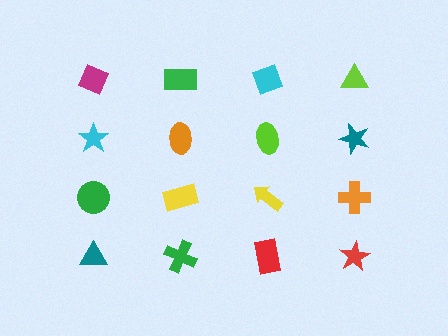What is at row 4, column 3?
A red rectangle.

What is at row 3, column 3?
A yellow arrow.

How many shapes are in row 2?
4 shapes.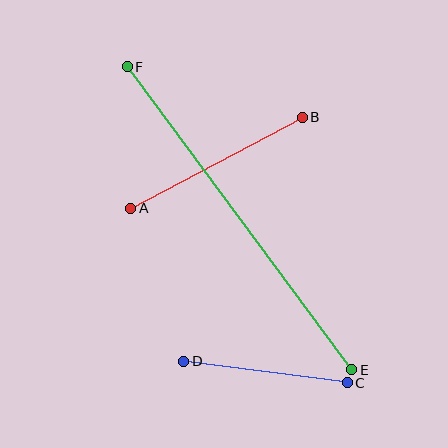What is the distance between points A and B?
The distance is approximately 194 pixels.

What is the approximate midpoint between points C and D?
The midpoint is at approximately (265, 372) pixels.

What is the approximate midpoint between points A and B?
The midpoint is at approximately (217, 163) pixels.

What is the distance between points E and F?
The distance is approximately 377 pixels.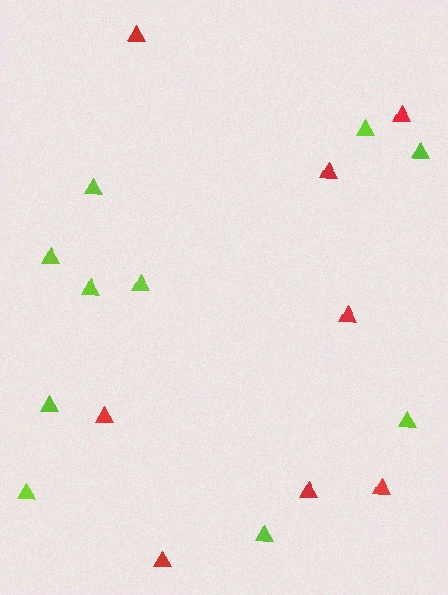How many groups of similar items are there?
There are 2 groups: one group of lime triangles (10) and one group of red triangles (8).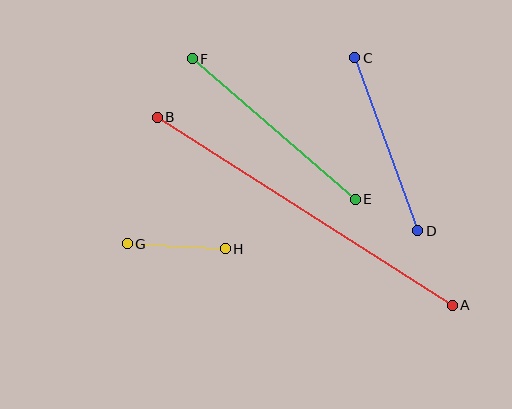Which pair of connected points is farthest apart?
Points A and B are farthest apart.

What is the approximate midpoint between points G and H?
The midpoint is at approximately (176, 246) pixels.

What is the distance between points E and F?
The distance is approximately 215 pixels.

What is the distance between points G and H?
The distance is approximately 98 pixels.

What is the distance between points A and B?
The distance is approximately 350 pixels.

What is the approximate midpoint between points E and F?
The midpoint is at approximately (274, 129) pixels.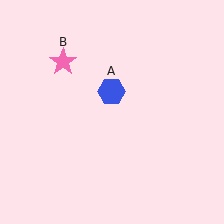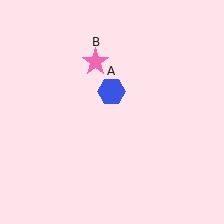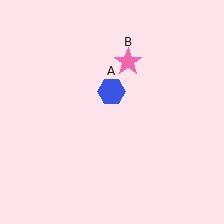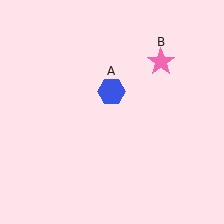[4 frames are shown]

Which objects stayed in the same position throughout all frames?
Blue hexagon (object A) remained stationary.